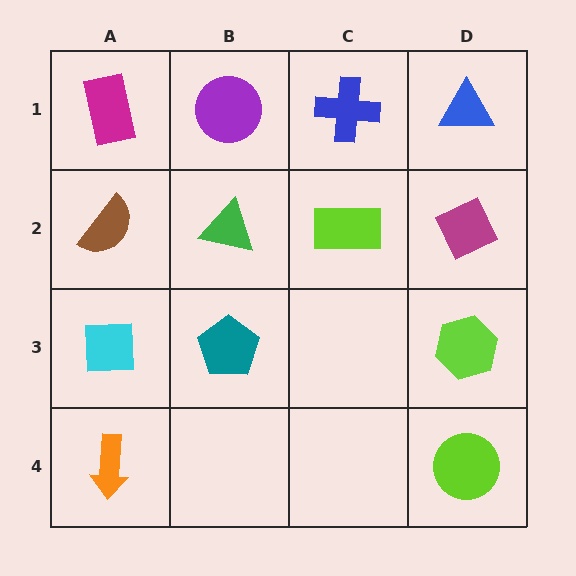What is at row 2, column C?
A lime rectangle.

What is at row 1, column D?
A blue triangle.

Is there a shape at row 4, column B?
No, that cell is empty.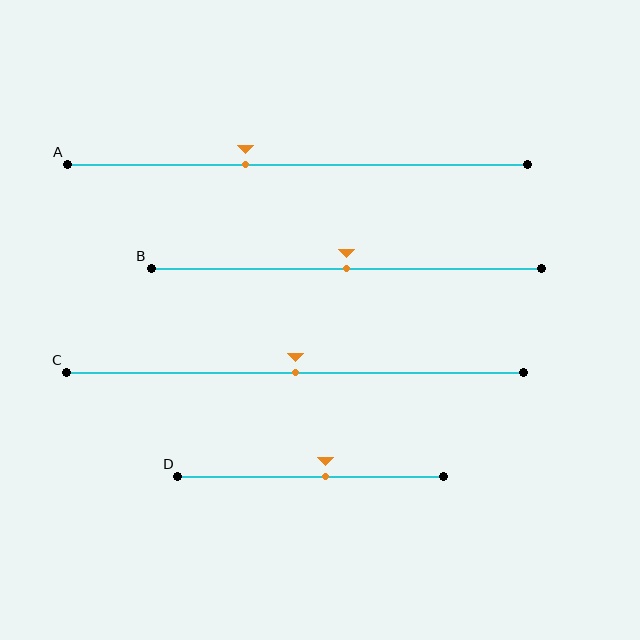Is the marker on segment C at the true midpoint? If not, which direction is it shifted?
Yes, the marker on segment C is at the true midpoint.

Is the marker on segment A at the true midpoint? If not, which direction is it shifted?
No, the marker on segment A is shifted to the left by about 11% of the segment length.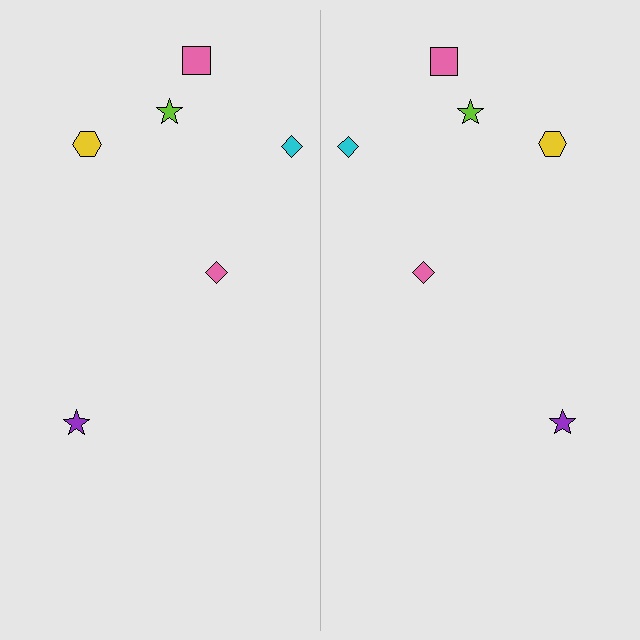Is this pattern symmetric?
Yes, this pattern has bilateral (reflection) symmetry.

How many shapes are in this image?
There are 12 shapes in this image.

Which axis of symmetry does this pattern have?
The pattern has a vertical axis of symmetry running through the center of the image.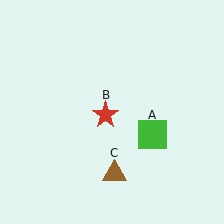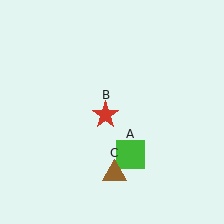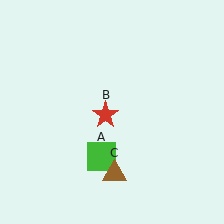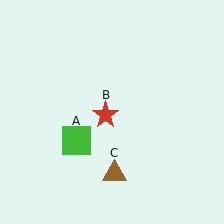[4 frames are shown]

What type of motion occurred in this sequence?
The green square (object A) rotated clockwise around the center of the scene.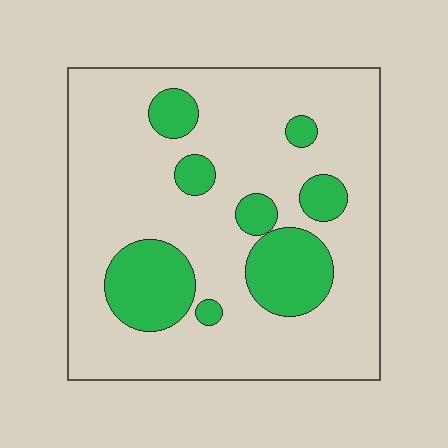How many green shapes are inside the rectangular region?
8.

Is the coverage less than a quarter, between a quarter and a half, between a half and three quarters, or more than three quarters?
Less than a quarter.